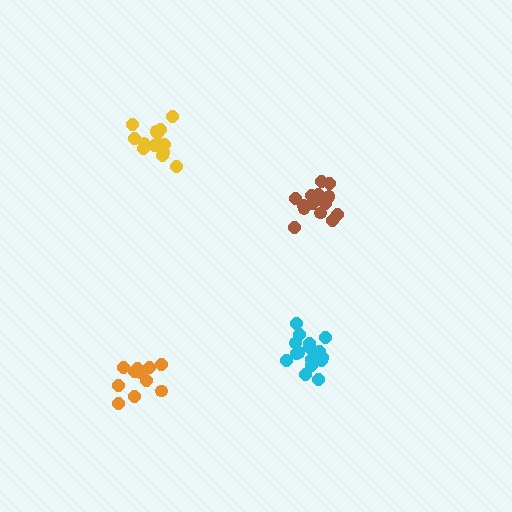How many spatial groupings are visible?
There are 4 spatial groupings.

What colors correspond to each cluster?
The clusters are colored: orange, yellow, brown, cyan.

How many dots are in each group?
Group 1: 11 dots, Group 2: 14 dots, Group 3: 16 dots, Group 4: 16 dots (57 total).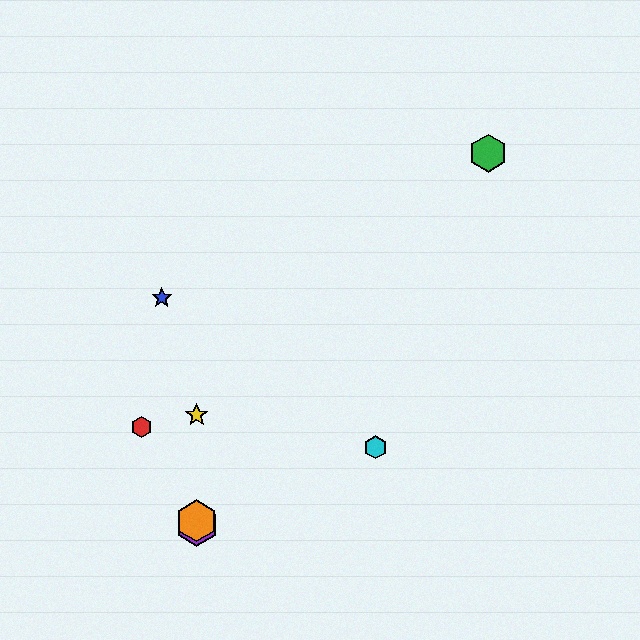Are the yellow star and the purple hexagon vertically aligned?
Yes, both are at x≈197.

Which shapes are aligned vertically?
The yellow star, the purple hexagon, the orange hexagon are aligned vertically.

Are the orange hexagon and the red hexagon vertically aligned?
No, the orange hexagon is at x≈197 and the red hexagon is at x≈141.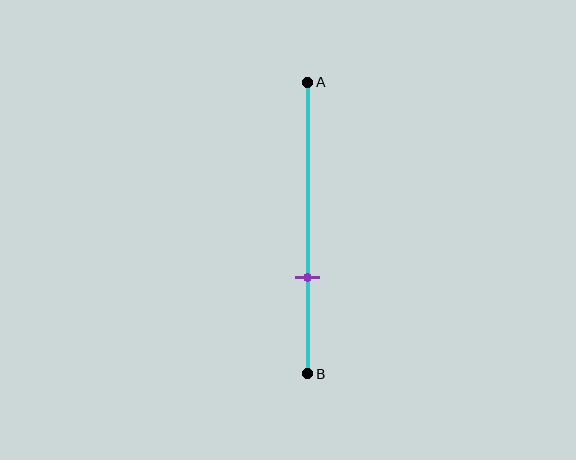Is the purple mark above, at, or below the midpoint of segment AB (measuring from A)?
The purple mark is below the midpoint of segment AB.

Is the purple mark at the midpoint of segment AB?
No, the mark is at about 65% from A, not at the 50% midpoint.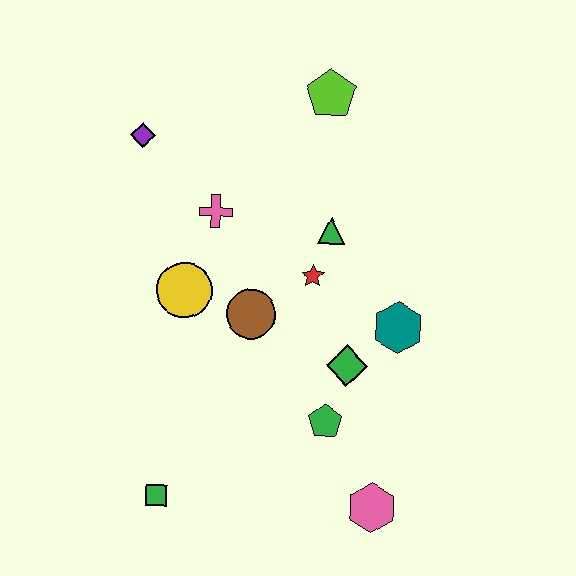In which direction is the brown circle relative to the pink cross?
The brown circle is below the pink cross.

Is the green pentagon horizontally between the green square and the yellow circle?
No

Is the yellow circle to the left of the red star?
Yes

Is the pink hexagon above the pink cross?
No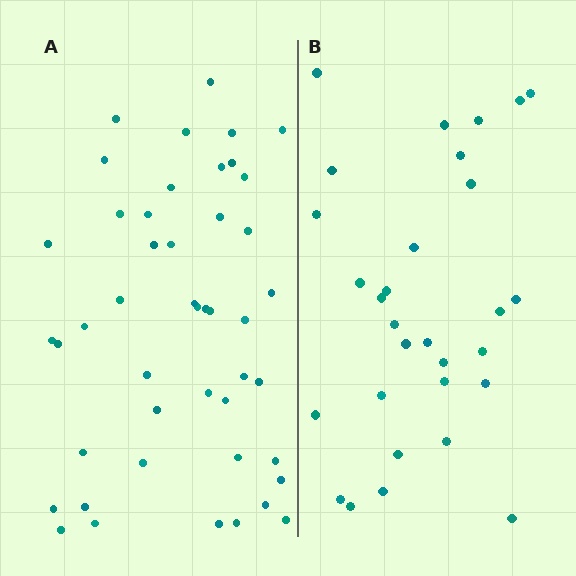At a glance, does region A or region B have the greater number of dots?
Region A (the left region) has more dots.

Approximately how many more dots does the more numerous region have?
Region A has approximately 15 more dots than region B.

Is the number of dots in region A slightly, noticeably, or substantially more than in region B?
Region A has substantially more. The ratio is roughly 1.5 to 1.